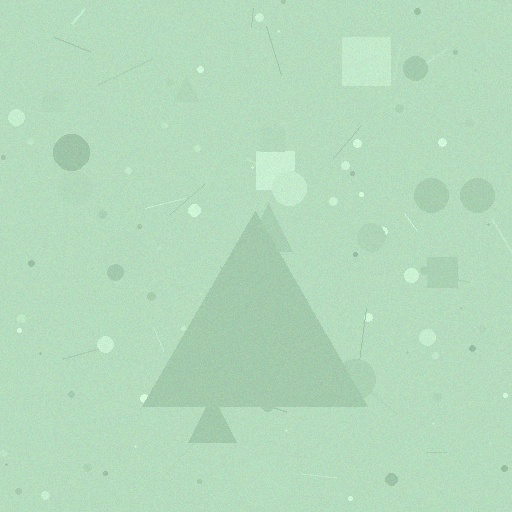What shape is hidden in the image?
A triangle is hidden in the image.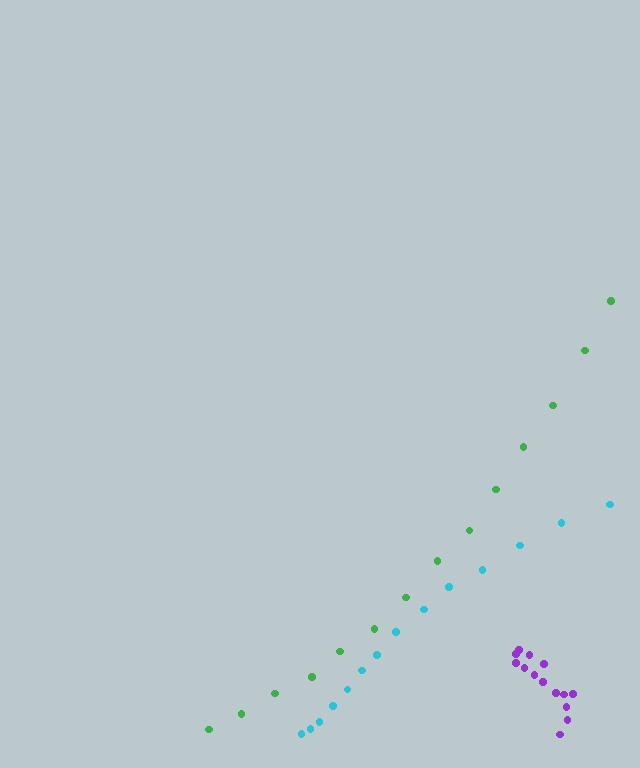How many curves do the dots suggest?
There are 3 distinct paths.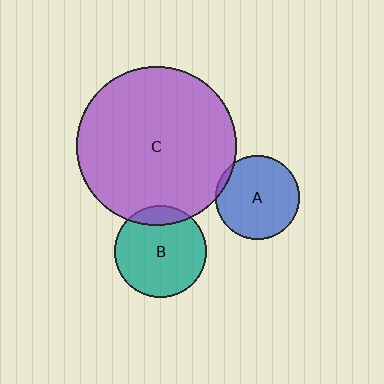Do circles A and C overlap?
Yes.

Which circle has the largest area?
Circle C (purple).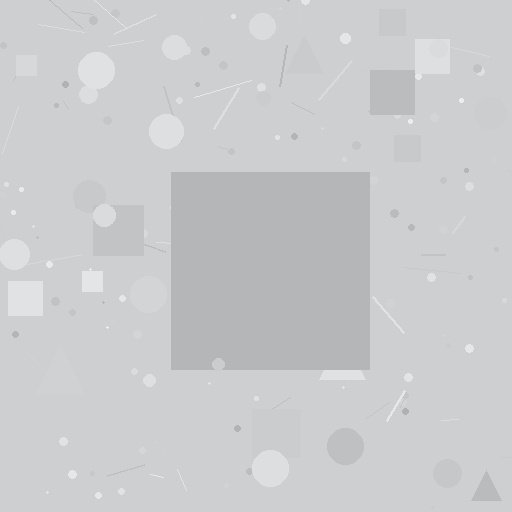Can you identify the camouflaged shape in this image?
The camouflaged shape is a square.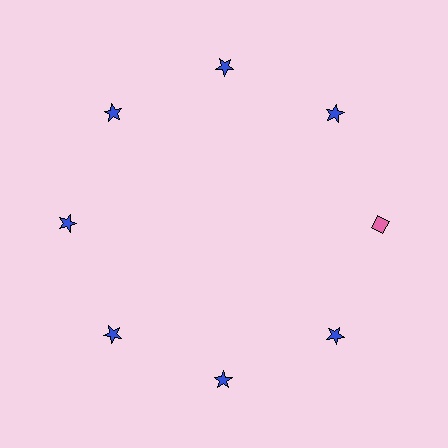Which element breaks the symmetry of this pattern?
The pink diamond at roughly the 3 o'clock position breaks the symmetry. All other shapes are blue stars.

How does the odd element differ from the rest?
It differs in both color (pink instead of blue) and shape (diamond instead of star).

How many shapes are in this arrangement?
There are 8 shapes arranged in a ring pattern.